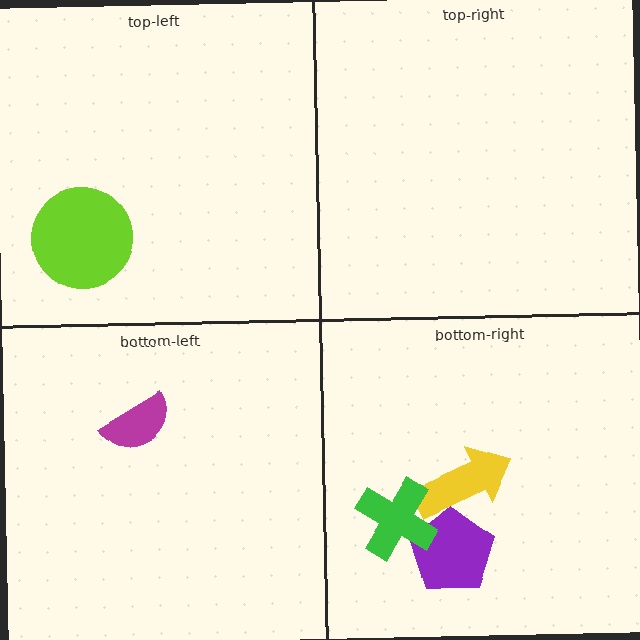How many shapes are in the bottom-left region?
1.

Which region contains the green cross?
The bottom-right region.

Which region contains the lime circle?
The top-left region.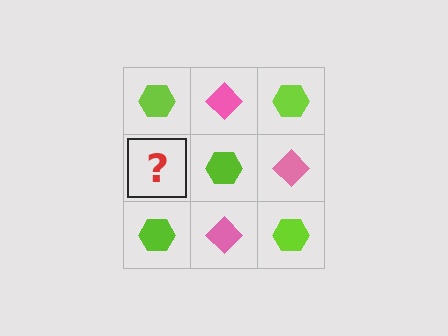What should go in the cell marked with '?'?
The missing cell should contain a pink diamond.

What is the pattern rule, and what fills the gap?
The rule is that it alternates lime hexagon and pink diamond in a checkerboard pattern. The gap should be filled with a pink diamond.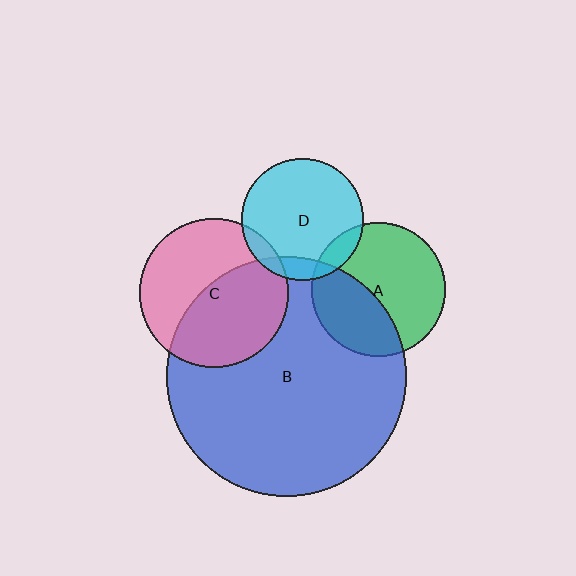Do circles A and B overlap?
Yes.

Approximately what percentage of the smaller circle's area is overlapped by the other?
Approximately 40%.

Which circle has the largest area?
Circle B (blue).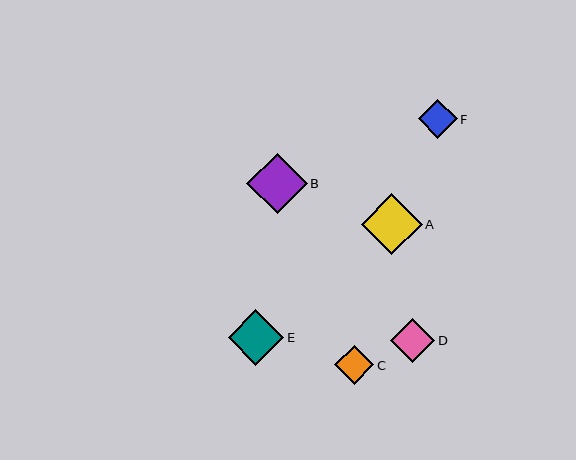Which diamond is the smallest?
Diamond F is the smallest with a size of approximately 39 pixels.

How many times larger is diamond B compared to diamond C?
Diamond B is approximately 1.5 times the size of diamond C.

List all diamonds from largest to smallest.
From largest to smallest: A, B, E, D, C, F.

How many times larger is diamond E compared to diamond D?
Diamond E is approximately 1.3 times the size of diamond D.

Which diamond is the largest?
Diamond A is the largest with a size of approximately 61 pixels.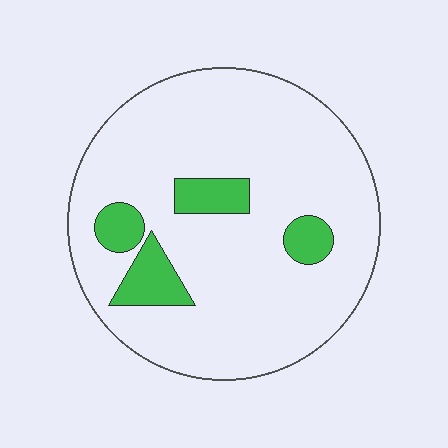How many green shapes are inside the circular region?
4.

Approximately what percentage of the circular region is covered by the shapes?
Approximately 15%.